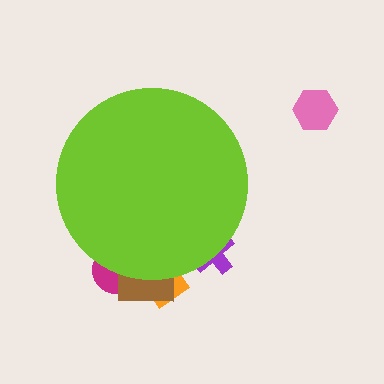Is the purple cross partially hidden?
Yes, the purple cross is partially hidden behind the lime circle.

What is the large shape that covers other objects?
A lime circle.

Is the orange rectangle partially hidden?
Yes, the orange rectangle is partially hidden behind the lime circle.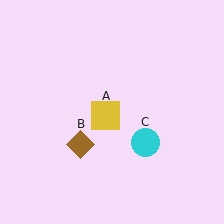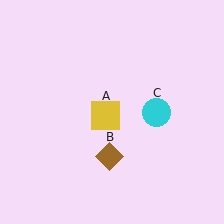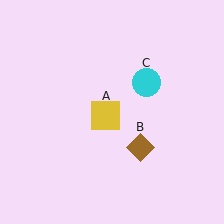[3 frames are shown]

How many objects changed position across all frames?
2 objects changed position: brown diamond (object B), cyan circle (object C).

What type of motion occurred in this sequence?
The brown diamond (object B), cyan circle (object C) rotated counterclockwise around the center of the scene.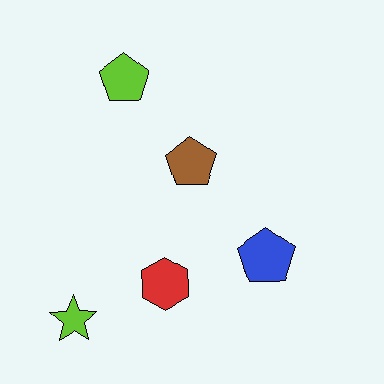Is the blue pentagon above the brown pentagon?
No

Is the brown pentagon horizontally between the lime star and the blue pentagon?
Yes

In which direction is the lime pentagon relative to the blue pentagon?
The lime pentagon is above the blue pentagon.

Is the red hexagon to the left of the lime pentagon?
No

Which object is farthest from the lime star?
The lime pentagon is farthest from the lime star.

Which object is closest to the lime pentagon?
The brown pentagon is closest to the lime pentagon.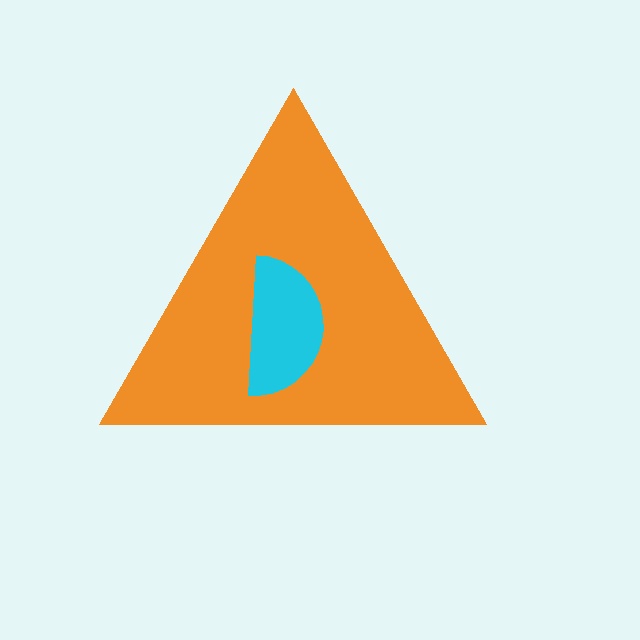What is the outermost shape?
The orange triangle.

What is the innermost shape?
The cyan semicircle.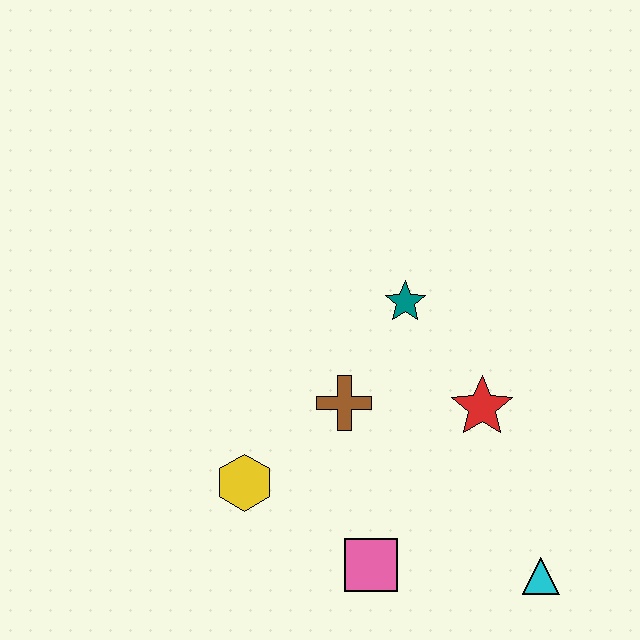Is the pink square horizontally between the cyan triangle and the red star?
No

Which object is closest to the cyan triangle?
The pink square is closest to the cyan triangle.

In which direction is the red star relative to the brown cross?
The red star is to the right of the brown cross.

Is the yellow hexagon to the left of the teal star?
Yes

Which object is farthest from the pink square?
The teal star is farthest from the pink square.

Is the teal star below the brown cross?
No